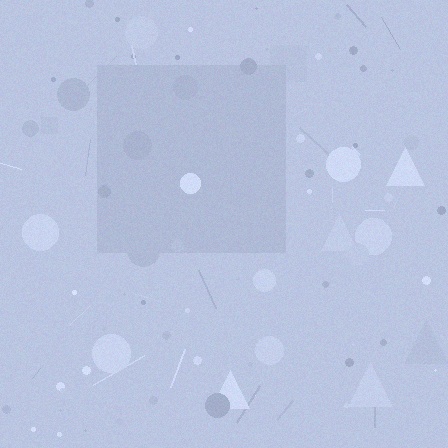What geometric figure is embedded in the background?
A square is embedded in the background.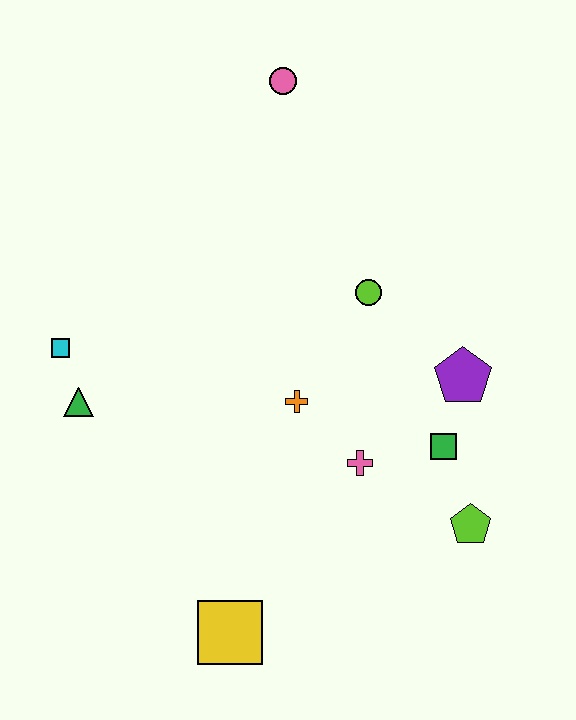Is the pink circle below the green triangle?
No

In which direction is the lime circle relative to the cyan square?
The lime circle is to the right of the cyan square.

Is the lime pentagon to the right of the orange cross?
Yes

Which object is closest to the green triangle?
The cyan square is closest to the green triangle.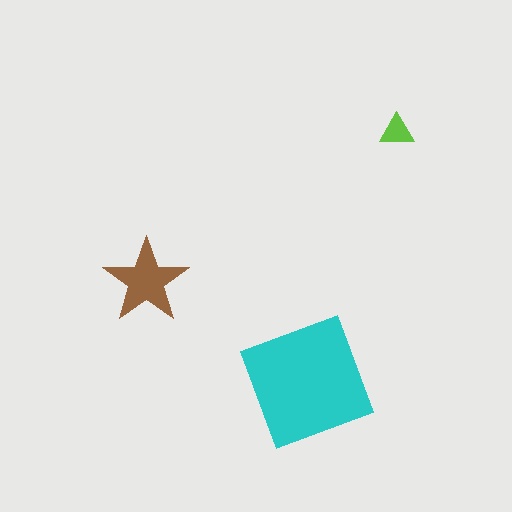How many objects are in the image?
There are 3 objects in the image.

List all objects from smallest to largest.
The lime triangle, the brown star, the cyan square.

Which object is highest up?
The lime triangle is topmost.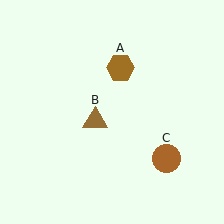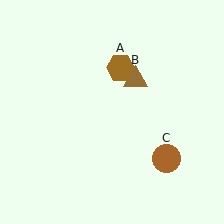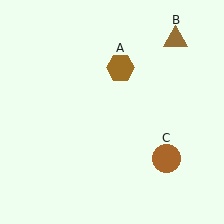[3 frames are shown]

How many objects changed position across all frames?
1 object changed position: brown triangle (object B).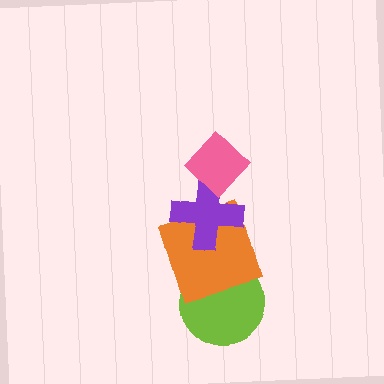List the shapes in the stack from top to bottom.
From top to bottom: the pink diamond, the purple cross, the orange square, the lime circle.